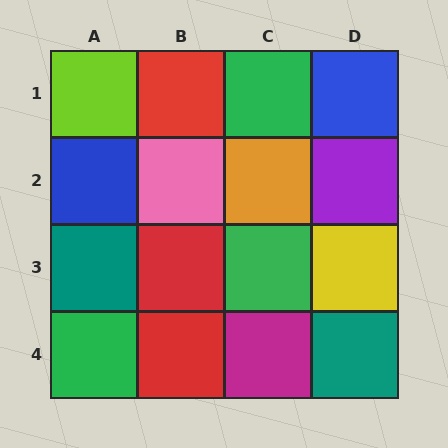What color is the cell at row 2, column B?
Pink.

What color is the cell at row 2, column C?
Orange.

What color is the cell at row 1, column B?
Red.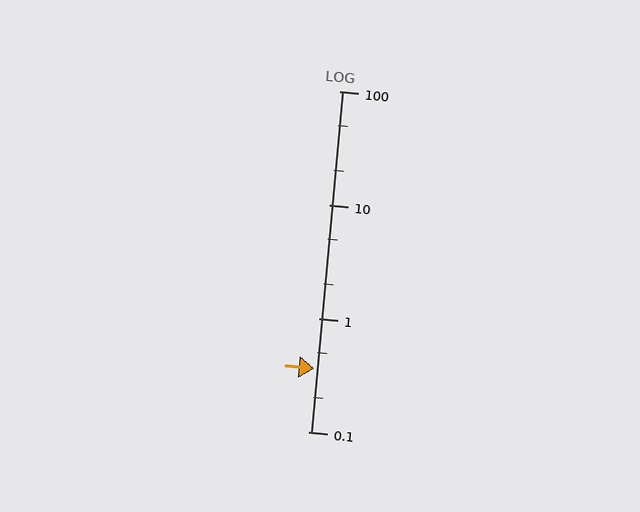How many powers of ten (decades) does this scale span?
The scale spans 3 decades, from 0.1 to 100.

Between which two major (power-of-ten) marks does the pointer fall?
The pointer is between 0.1 and 1.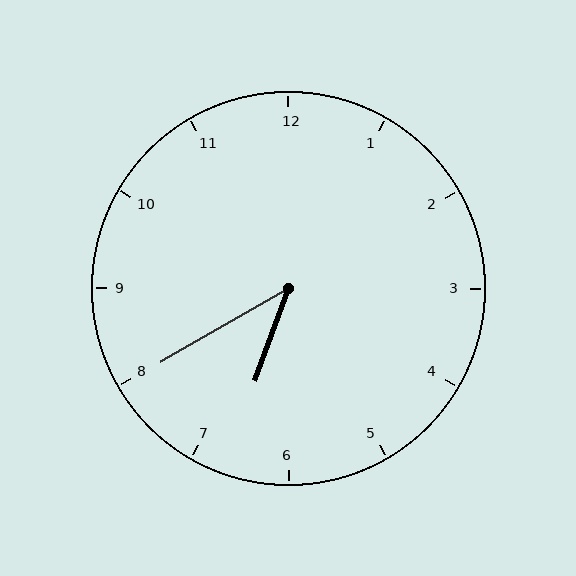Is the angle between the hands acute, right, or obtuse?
It is acute.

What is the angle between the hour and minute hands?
Approximately 40 degrees.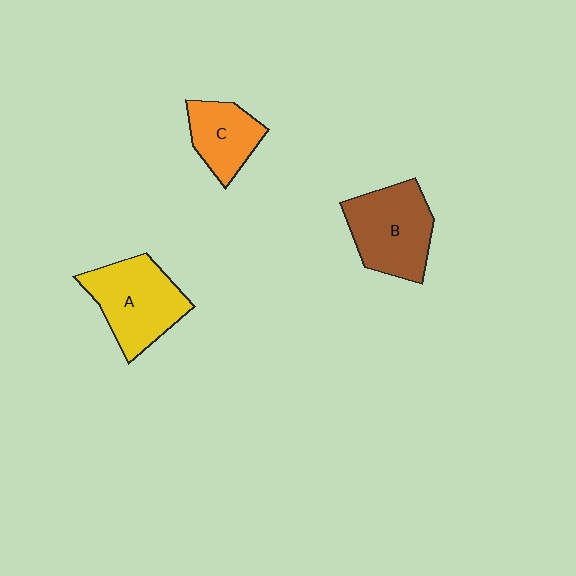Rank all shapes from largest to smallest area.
From largest to smallest: A (yellow), B (brown), C (orange).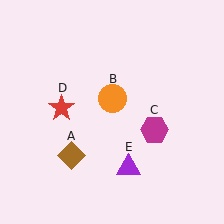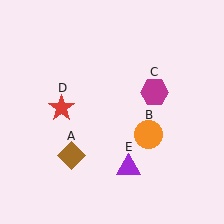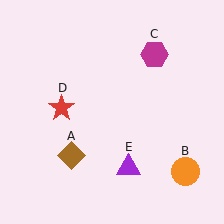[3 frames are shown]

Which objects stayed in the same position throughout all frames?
Brown diamond (object A) and red star (object D) and purple triangle (object E) remained stationary.